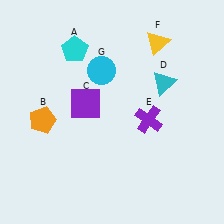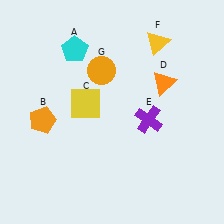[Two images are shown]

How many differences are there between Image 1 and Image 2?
There are 3 differences between the two images.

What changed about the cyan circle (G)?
In Image 1, G is cyan. In Image 2, it changed to orange.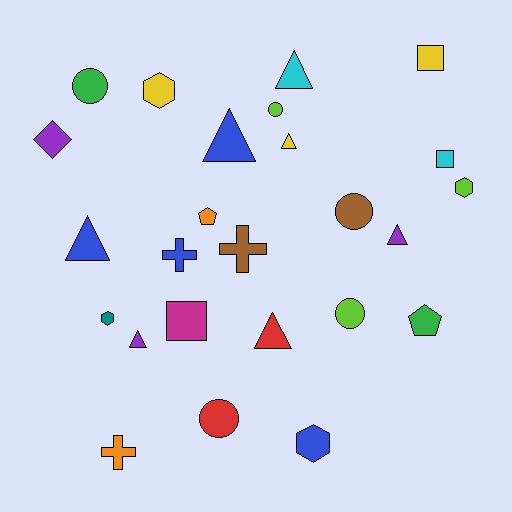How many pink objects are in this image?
There are no pink objects.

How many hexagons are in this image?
There are 4 hexagons.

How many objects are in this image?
There are 25 objects.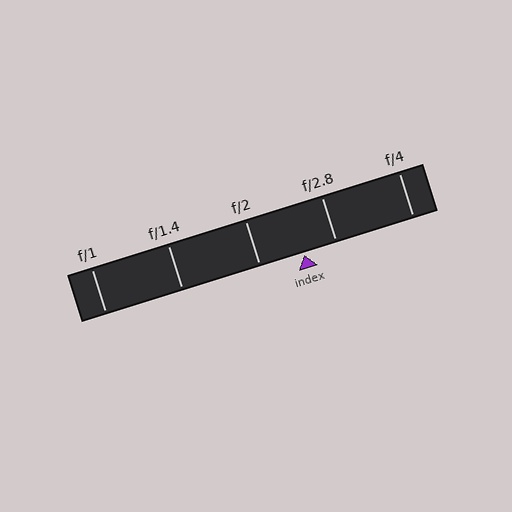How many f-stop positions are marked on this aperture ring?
There are 5 f-stop positions marked.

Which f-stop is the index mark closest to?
The index mark is closest to f/2.8.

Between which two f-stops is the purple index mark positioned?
The index mark is between f/2 and f/2.8.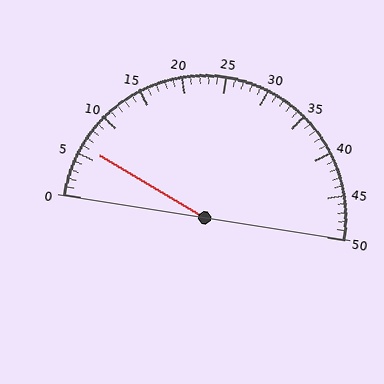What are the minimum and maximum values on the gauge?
The gauge ranges from 0 to 50.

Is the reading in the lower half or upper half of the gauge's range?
The reading is in the lower half of the range (0 to 50).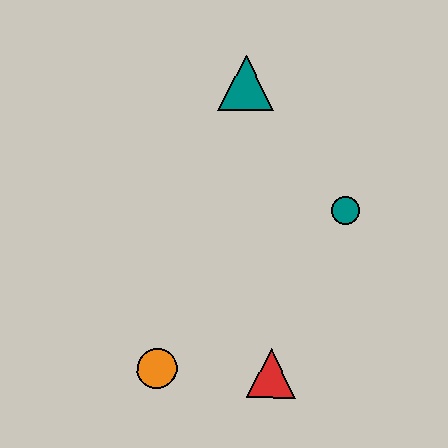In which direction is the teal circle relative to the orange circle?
The teal circle is to the right of the orange circle.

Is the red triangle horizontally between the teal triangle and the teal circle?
Yes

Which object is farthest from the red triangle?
The teal triangle is farthest from the red triangle.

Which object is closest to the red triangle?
The orange circle is closest to the red triangle.